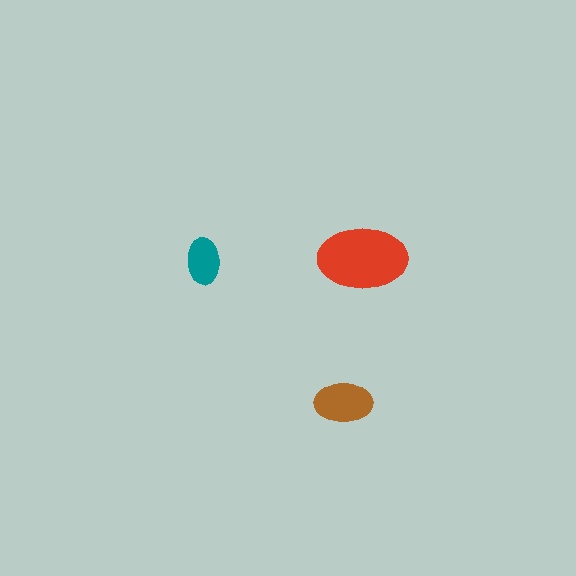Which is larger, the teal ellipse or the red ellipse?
The red one.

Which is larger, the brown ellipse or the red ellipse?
The red one.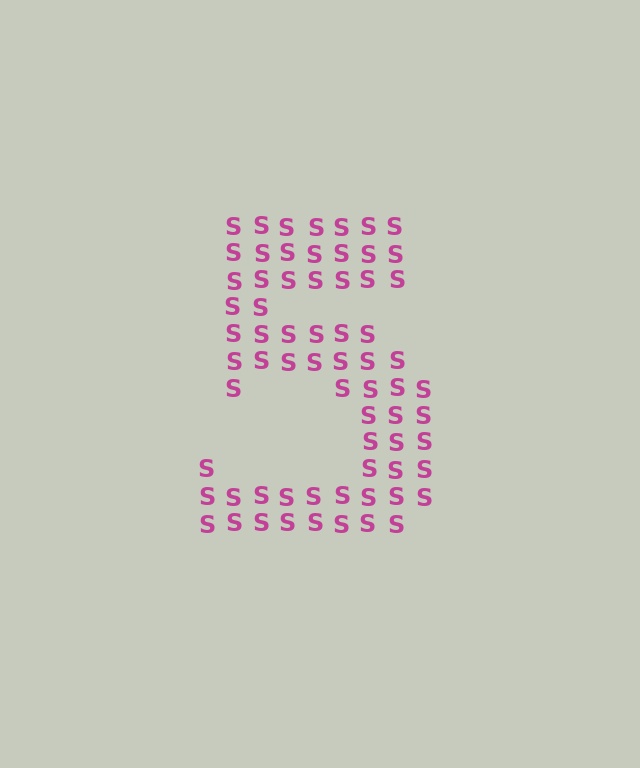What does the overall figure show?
The overall figure shows the digit 5.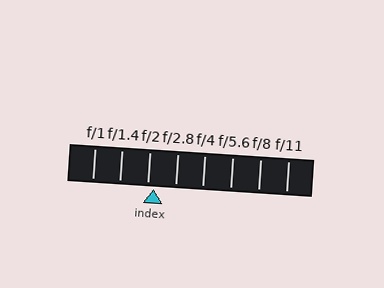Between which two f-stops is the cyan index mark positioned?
The index mark is between f/2 and f/2.8.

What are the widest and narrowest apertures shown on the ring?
The widest aperture shown is f/1 and the narrowest is f/11.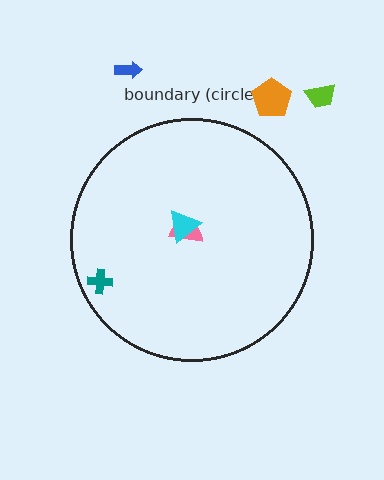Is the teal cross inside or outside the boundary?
Inside.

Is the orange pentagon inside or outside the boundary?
Outside.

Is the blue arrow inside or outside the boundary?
Outside.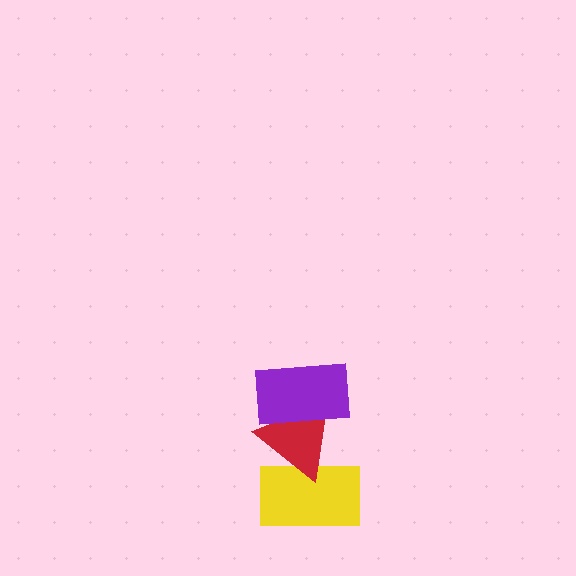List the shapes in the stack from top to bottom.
From top to bottom: the purple rectangle, the red triangle, the yellow rectangle.